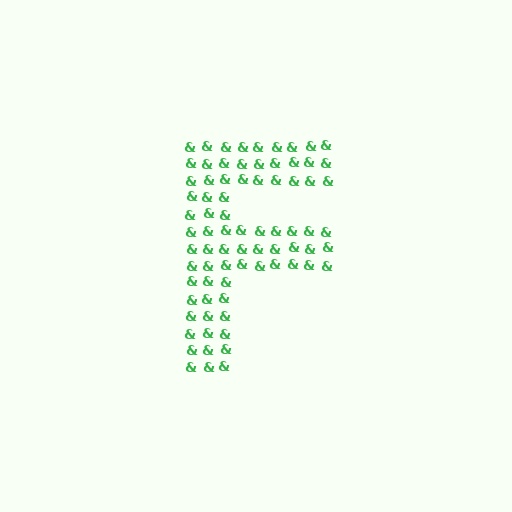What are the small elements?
The small elements are ampersands.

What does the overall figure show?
The overall figure shows the letter F.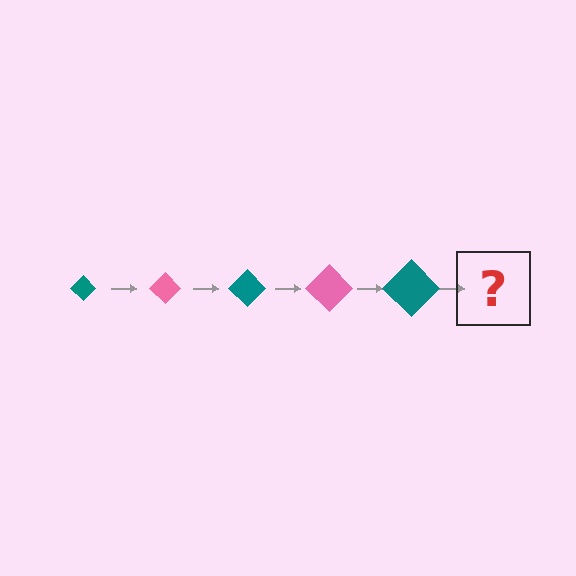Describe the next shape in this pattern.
It should be a pink diamond, larger than the previous one.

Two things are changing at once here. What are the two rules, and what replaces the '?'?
The two rules are that the diamond grows larger each step and the color cycles through teal and pink. The '?' should be a pink diamond, larger than the previous one.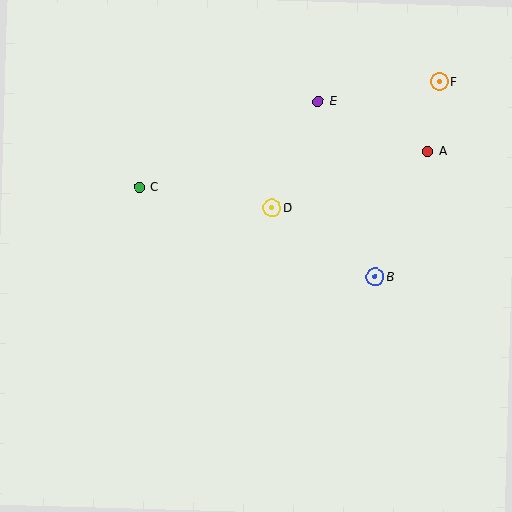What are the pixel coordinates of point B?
Point B is at (375, 277).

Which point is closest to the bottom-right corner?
Point B is closest to the bottom-right corner.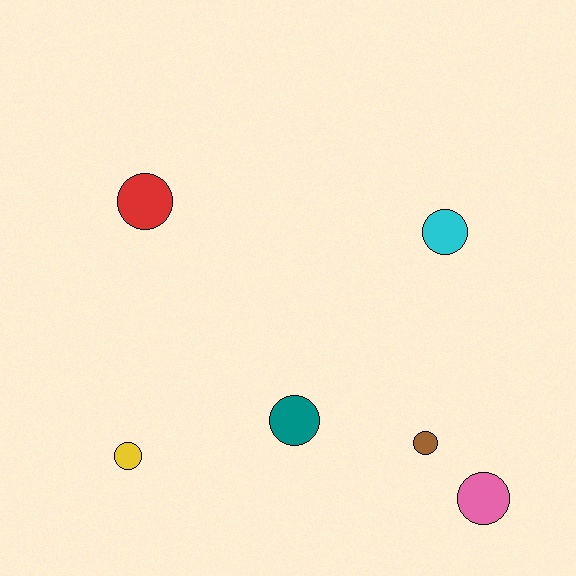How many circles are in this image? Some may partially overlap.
There are 6 circles.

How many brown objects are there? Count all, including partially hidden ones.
There is 1 brown object.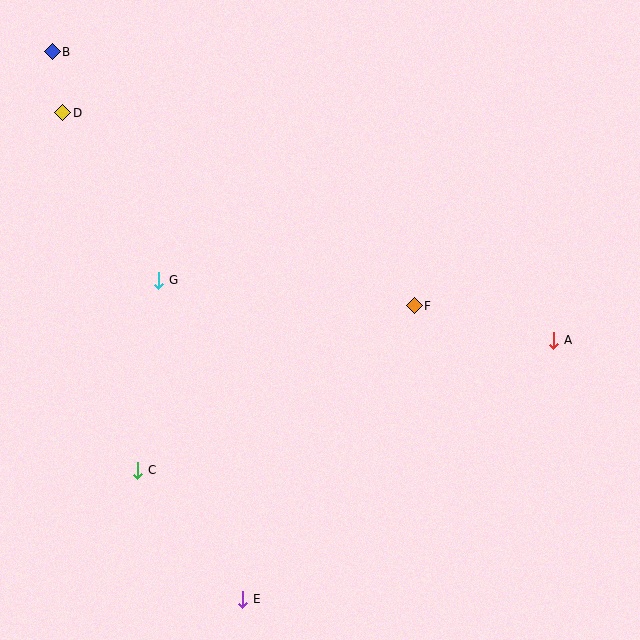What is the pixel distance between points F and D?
The distance between F and D is 401 pixels.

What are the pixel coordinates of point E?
Point E is at (243, 599).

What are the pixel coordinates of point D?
Point D is at (63, 113).